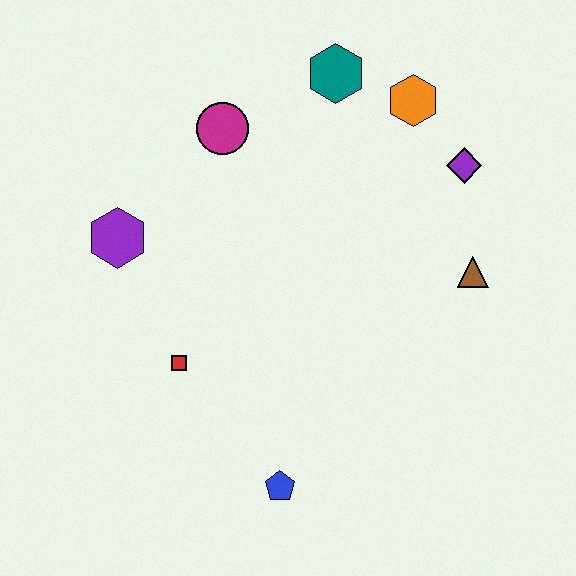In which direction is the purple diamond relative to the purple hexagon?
The purple diamond is to the right of the purple hexagon.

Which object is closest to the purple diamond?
The orange hexagon is closest to the purple diamond.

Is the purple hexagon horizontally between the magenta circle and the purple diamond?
No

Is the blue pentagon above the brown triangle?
No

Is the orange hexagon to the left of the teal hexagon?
No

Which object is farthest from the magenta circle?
The blue pentagon is farthest from the magenta circle.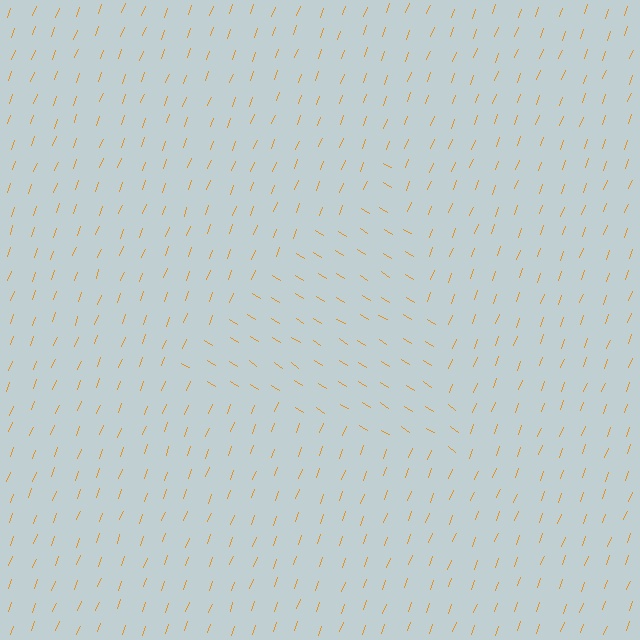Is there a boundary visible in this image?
Yes, there is a texture boundary formed by a change in line orientation.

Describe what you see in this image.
The image is filled with small orange line segments. A triangle region in the image has lines oriented differently from the surrounding lines, creating a visible texture boundary.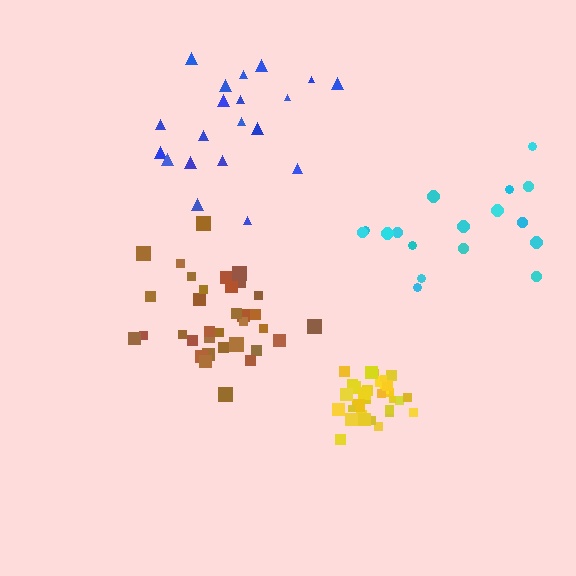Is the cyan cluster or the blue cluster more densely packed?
Blue.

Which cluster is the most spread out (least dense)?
Cyan.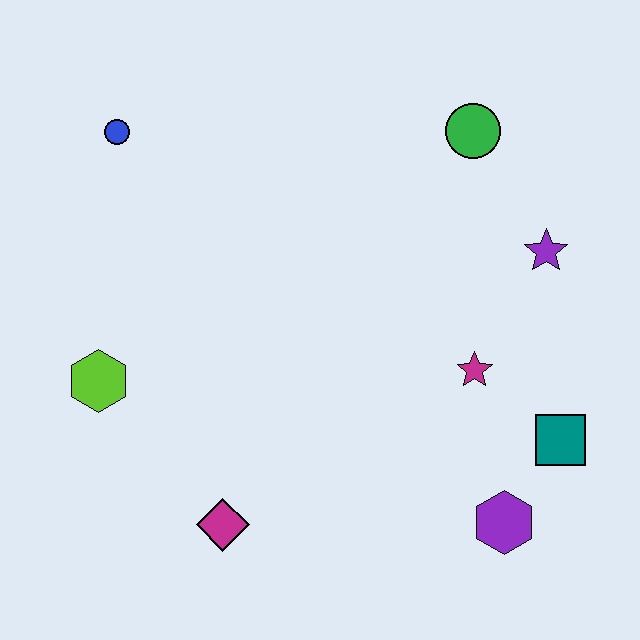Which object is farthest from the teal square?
The blue circle is farthest from the teal square.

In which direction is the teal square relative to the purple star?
The teal square is below the purple star.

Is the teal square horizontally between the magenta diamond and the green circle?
No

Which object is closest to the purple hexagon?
The teal square is closest to the purple hexagon.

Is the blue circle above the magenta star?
Yes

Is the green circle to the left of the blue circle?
No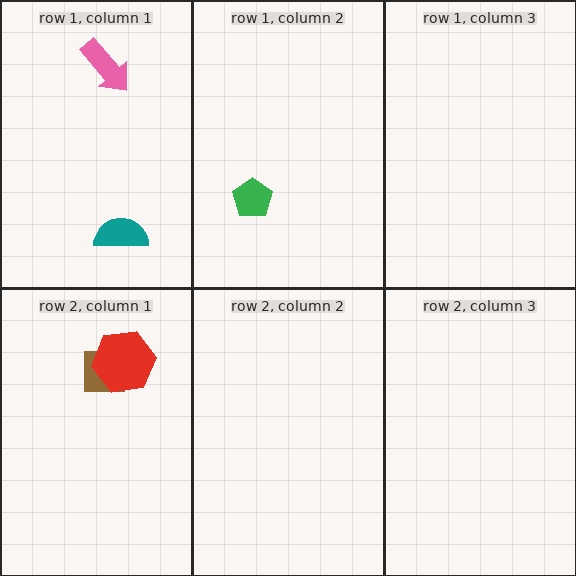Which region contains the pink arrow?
The row 1, column 1 region.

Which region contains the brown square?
The row 2, column 1 region.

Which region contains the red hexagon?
The row 2, column 1 region.